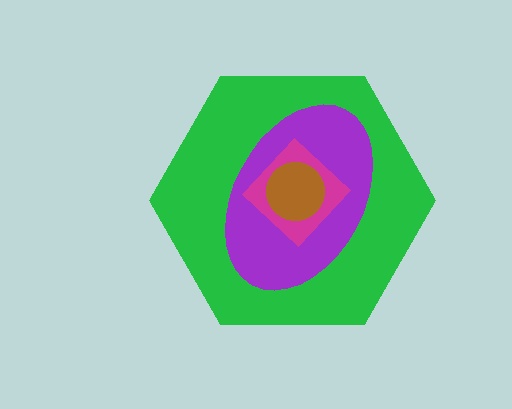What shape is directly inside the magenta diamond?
The brown circle.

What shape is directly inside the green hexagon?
The purple ellipse.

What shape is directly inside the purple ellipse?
The magenta diamond.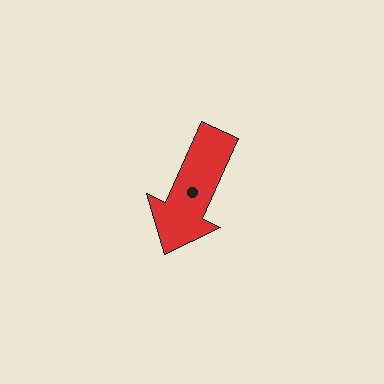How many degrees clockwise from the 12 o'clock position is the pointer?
Approximately 204 degrees.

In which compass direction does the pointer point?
Southwest.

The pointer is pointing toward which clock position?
Roughly 7 o'clock.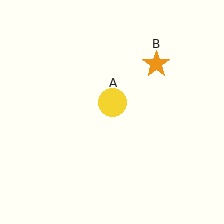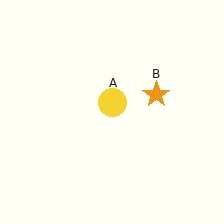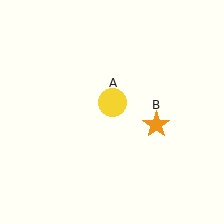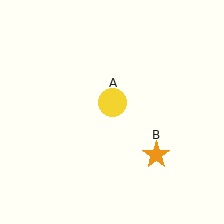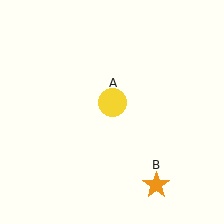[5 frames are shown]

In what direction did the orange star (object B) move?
The orange star (object B) moved down.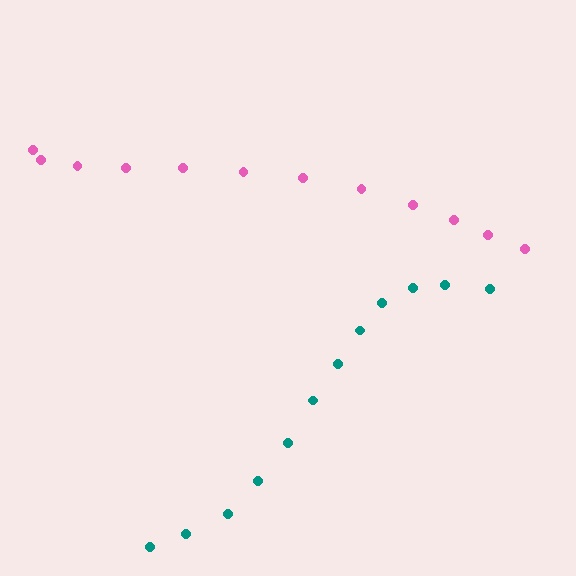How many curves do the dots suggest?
There are 2 distinct paths.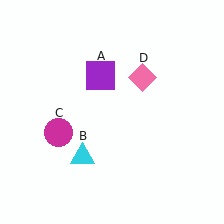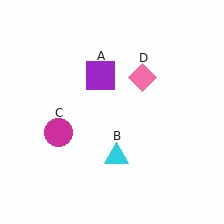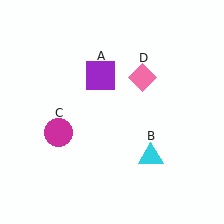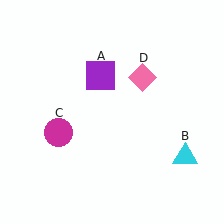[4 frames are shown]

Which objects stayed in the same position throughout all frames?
Purple square (object A) and magenta circle (object C) and pink diamond (object D) remained stationary.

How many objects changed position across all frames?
1 object changed position: cyan triangle (object B).